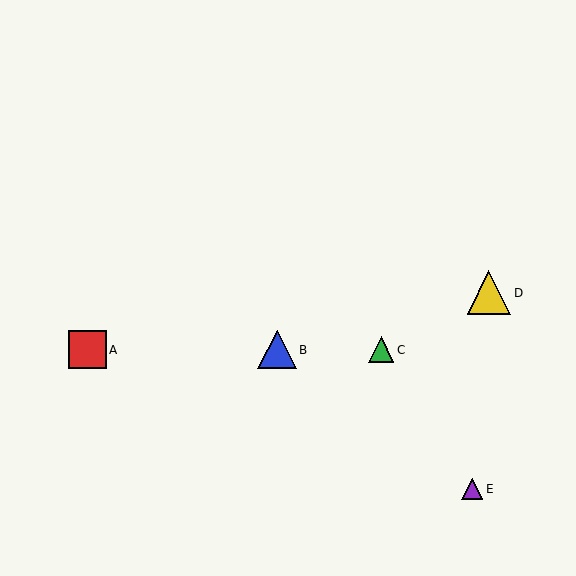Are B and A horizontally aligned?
Yes, both are at y≈350.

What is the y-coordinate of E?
Object E is at y≈489.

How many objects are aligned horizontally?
3 objects (A, B, C) are aligned horizontally.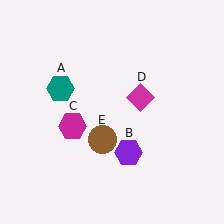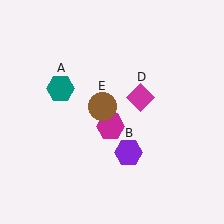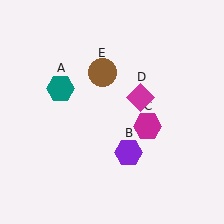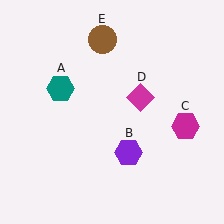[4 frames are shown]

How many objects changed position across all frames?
2 objects changed position: magenta hexagon (object C), brown circle (object E).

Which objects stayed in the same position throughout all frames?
Teal hexagon (object A) and purple hexagon (object B) and magenta diamond (object D) remained stationary.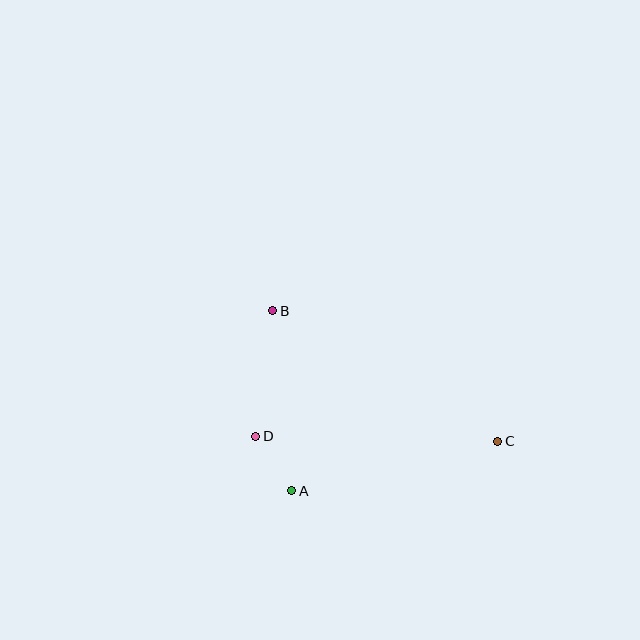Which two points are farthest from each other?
Points B and C are farthest from each other.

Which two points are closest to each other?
Points A and D are closest to each other.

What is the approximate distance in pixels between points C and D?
The distance between C and D is approximately 242 pixels.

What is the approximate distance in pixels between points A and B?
The distance between A and B is approximately 181 pixels.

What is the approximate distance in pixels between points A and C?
The distance between A and C is approximately 212 pixels.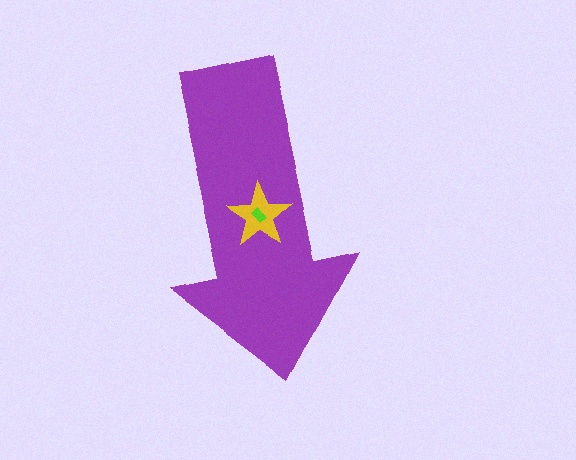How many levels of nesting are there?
3.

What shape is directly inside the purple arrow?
The yellow star.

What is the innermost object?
The lime rectangle.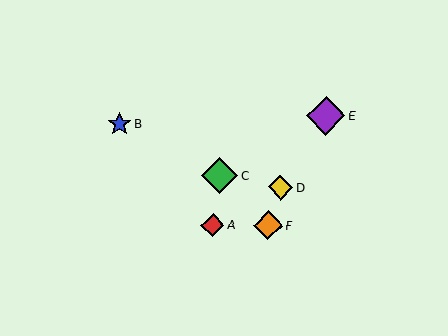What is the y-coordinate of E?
Object E is at y≈116.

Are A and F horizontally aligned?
Yes, both are at y≈225.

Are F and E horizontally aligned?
No, F is at y≈225 and E is at y≈116.